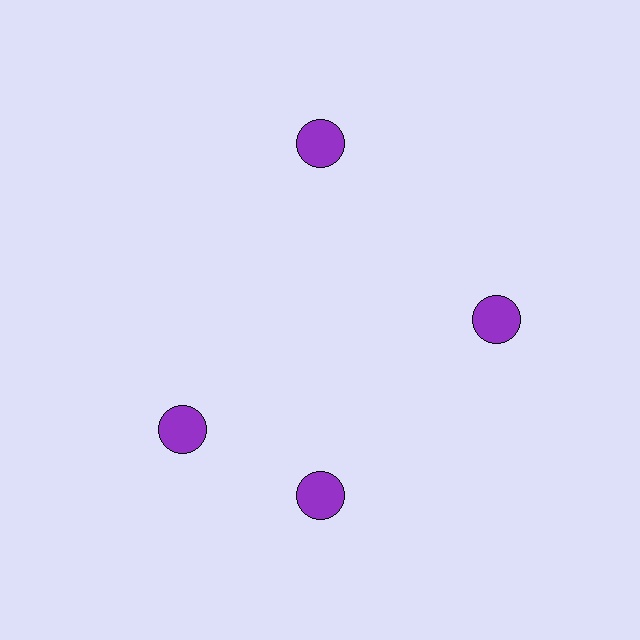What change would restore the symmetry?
The symmetry would be restored by rotating it back into even spacing with its neighbors so that all 4 circles sit at equal angles and equal distance from the center.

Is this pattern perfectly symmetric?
No. The 4 purple circles are arranged in a ring, but one element near the 9 o'clock position is rotated out of alignment along the ring, breaking the 4-fold rotational symmetry.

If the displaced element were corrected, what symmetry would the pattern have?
It would have 4-fold rotational symmetry — the pattern would map onto itself every 90 degrees.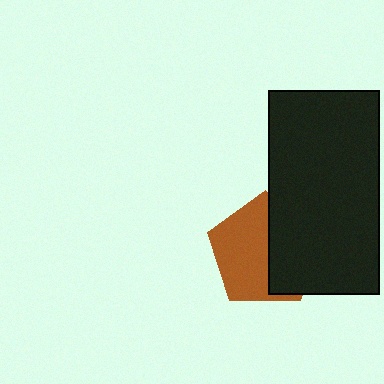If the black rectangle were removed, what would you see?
You would see the complete brown pentagon.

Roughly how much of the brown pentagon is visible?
About half of it is visible (roughly 55%).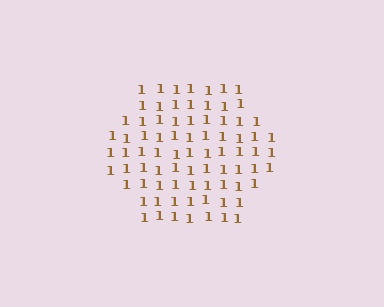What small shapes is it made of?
It is made of small digit 1's.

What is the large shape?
The large shape is a hexagon.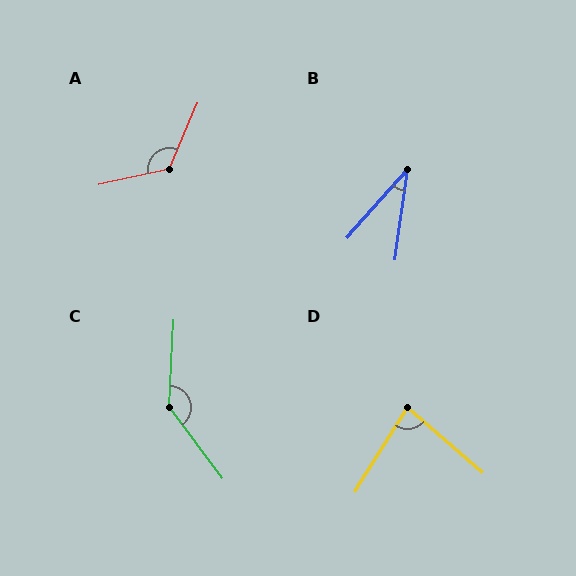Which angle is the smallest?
B, at approximately 34 degrees.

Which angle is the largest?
C, at approximately 140 degrees.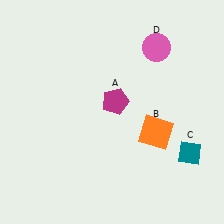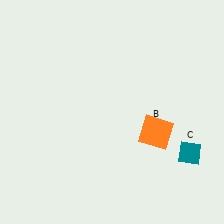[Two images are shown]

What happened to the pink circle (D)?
The pink circle (D) was removed in Image 2. It was in the top-right area of Image 1.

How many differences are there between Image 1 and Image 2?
There are 2 differences between the two images.